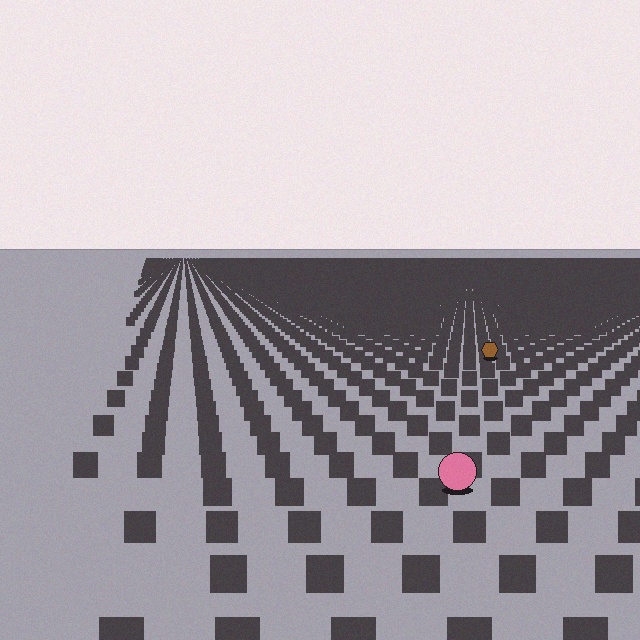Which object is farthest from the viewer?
The brown hexagon is farthest from the viewer. It appears smaller and the ground texture around it is denser.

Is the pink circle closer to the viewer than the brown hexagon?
Yes. The pink circle is closer — you can tell from the texture gradient: the ground texture is coarser near it.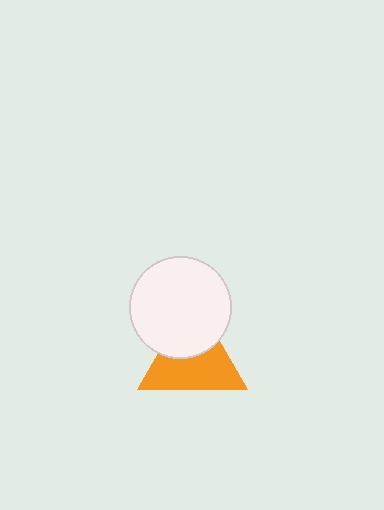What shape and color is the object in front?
The object in front is a white circle.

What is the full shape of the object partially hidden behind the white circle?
The partially hidden object is an orange triangle.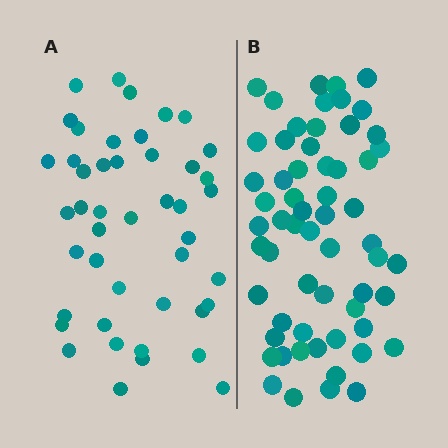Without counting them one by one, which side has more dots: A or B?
Region B (the right region) has more dots.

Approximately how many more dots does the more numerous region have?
Region B has approximately 15 more dots than region A.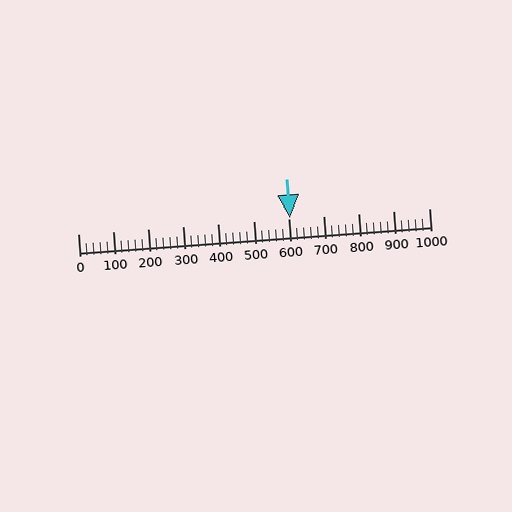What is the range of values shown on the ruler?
The ruler shows values from 0 to 1000.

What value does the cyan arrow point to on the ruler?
The cyan arrow points to approximately 604.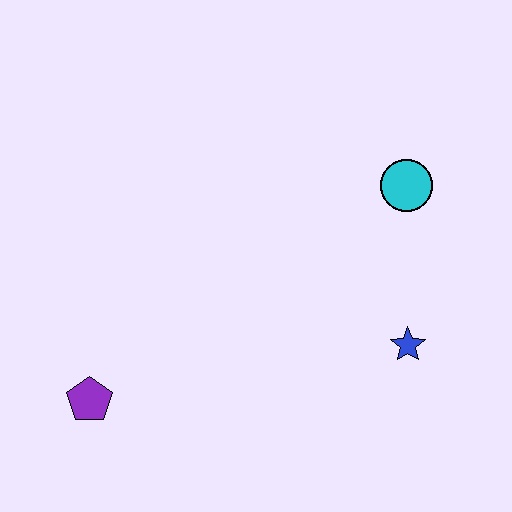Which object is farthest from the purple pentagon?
The cyan circle is farthest from the purple pentagon.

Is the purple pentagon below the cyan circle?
Yes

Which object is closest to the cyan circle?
The blue star is closest to the cyan circle.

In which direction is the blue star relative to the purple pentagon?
The blue star is to the right of the purple pentagon.